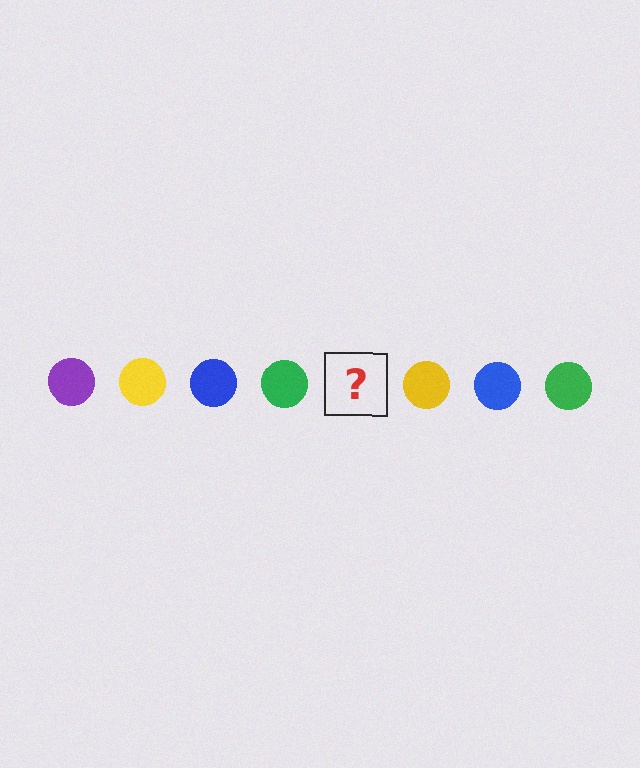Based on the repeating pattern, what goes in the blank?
The blank should be a purple circle.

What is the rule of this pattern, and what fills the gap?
The rule is that the pattern cycles through purple, yellow, blue, green circles. The gap should be filled with a purple circle.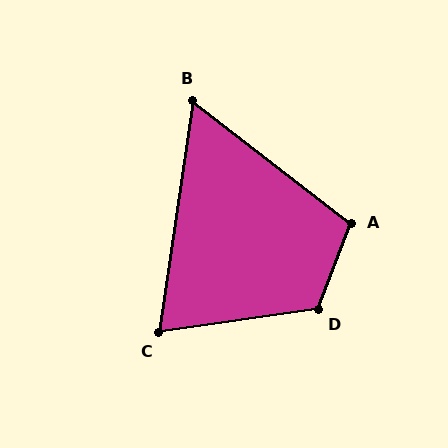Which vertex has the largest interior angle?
D, at approximately 119 degrees.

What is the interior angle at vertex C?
Approximately 73 degrees (acute).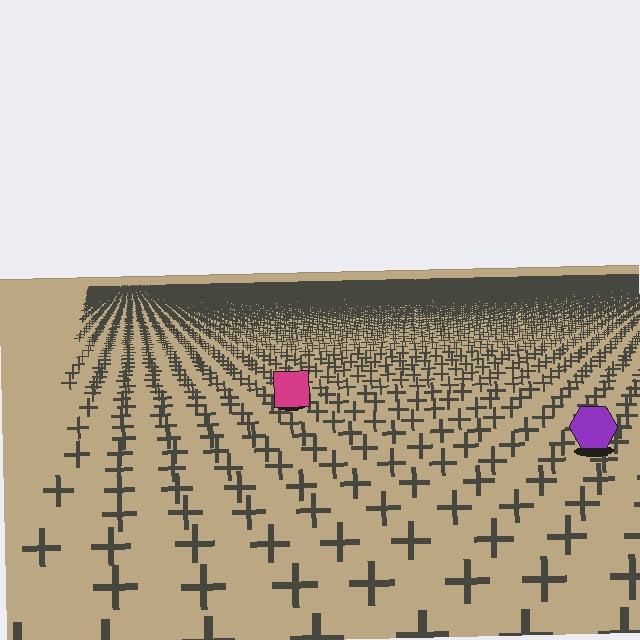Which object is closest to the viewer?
The purple hexagon is closest. The texture marks near it are larger and more spread out.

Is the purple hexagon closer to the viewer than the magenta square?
Yes. The purple hexagon is closer — you can tell from the texture gradient: the ground texture is coarser near it.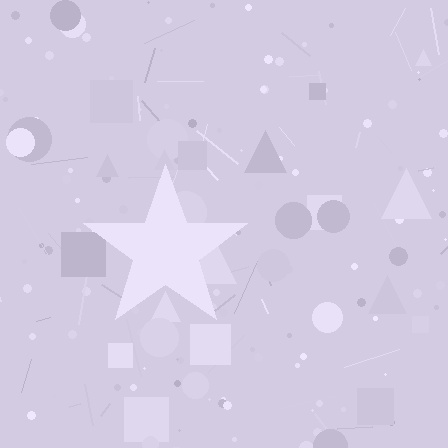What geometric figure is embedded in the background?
A star is embedded in the background.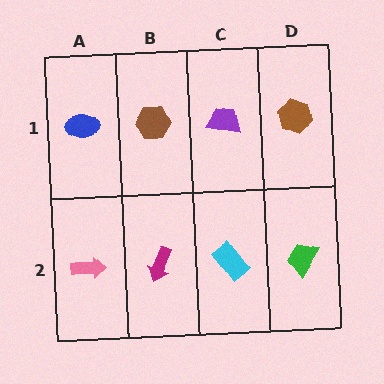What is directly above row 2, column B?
A brown hexagon.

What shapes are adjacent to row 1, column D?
A green trapezoid (row 2, column D), a purple trapezoid (row 1, column C).